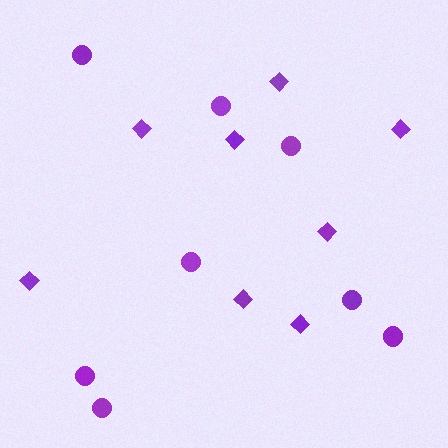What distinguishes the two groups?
There are 2 groups: one group of circles (8) and one group of diamonds (8).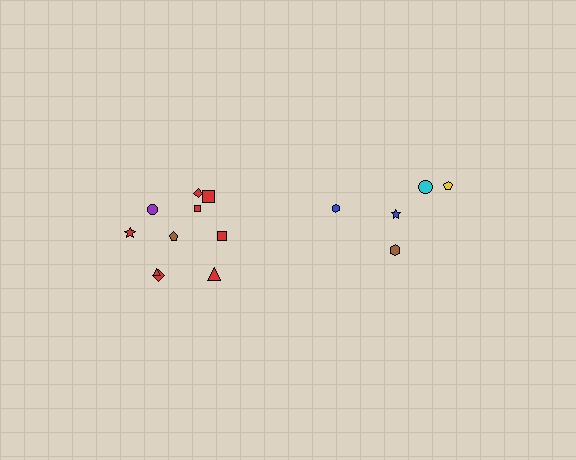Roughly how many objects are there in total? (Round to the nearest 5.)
Roughly 15 objects in total.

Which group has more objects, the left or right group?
The left group.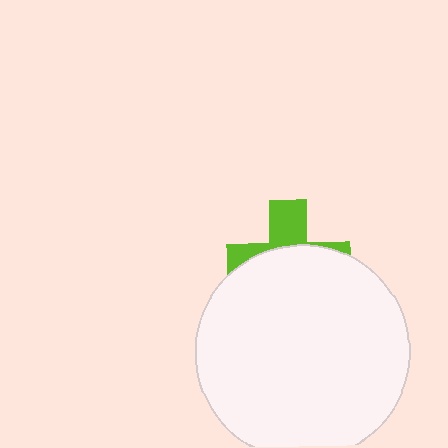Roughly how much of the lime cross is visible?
A small part of it is visible (roughly 35%).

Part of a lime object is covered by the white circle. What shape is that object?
It is a cross.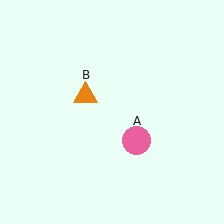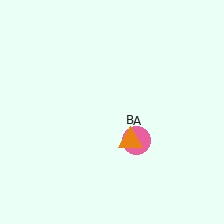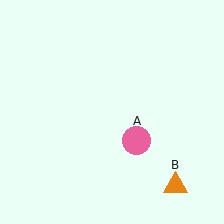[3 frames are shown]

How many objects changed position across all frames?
1 object changed position: orange triangle (object B).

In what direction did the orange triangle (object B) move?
The orange triangle (object B) moved down and to the right.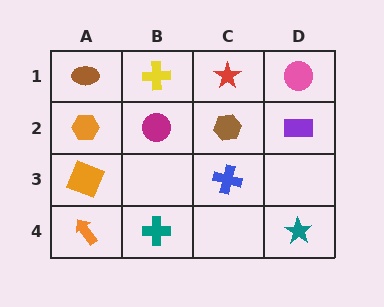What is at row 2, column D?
A purple rectangle.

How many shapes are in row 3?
2 shapes.